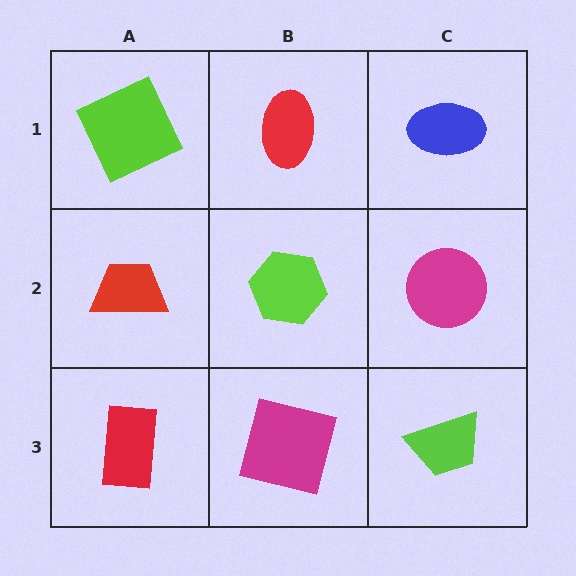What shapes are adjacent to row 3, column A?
A red trapezoid (row 2, column A), a magenta square (row 3, column B).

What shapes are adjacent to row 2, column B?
A red ellipse (row 1, column B), a magenta square (row 3, column B), a red trapezoid (row 2, column A), a magenta circle (row 2, column C).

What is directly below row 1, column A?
A red trapezoid.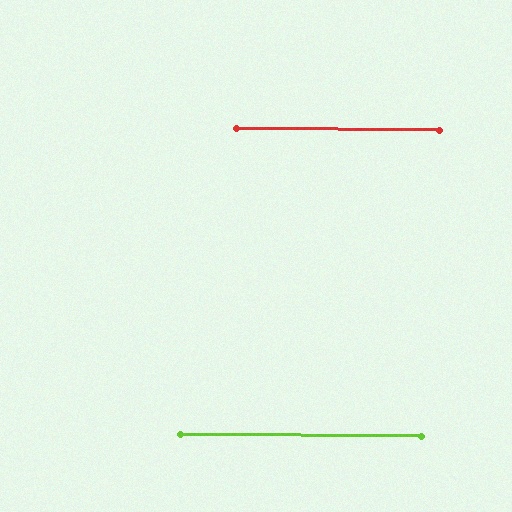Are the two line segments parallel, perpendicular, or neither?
Parallel — their directions differ by only 0.1°.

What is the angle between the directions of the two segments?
Approximately 0 degrees.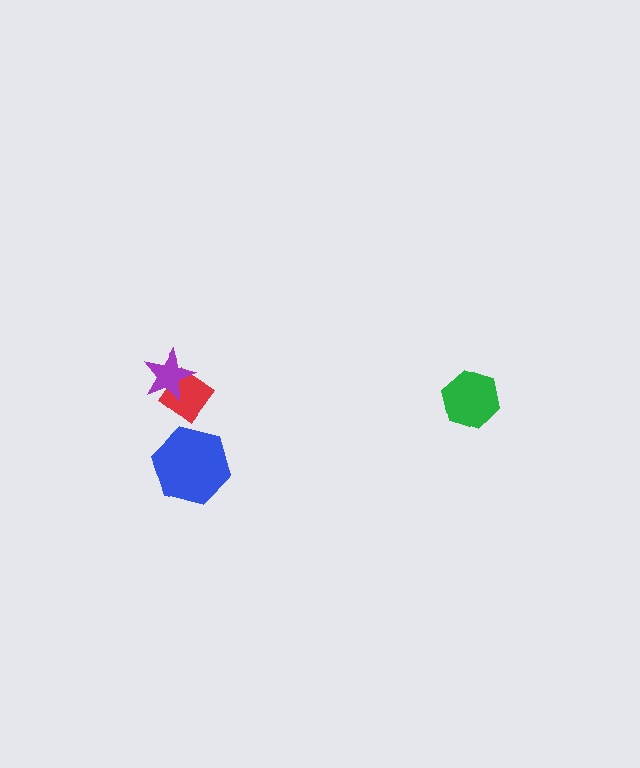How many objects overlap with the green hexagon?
0 objects overlap with the green hexagon.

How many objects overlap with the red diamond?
1 object overlaps with the red diamond.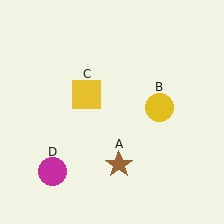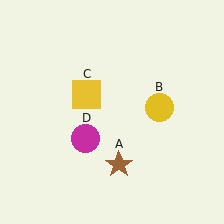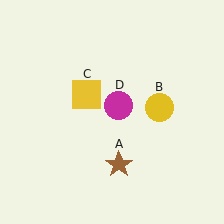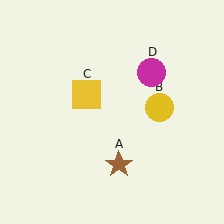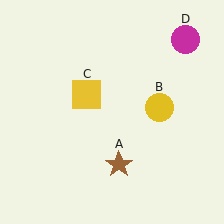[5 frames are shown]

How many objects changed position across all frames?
1 object changed position: magenta circle (object D).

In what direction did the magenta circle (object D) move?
The magenta circle (object D) moved up and to the right.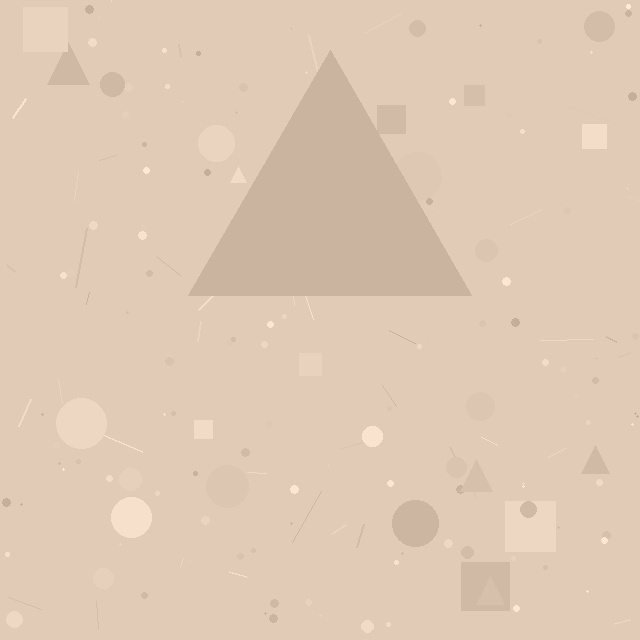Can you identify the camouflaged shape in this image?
The camouflaged shape is a triangle.